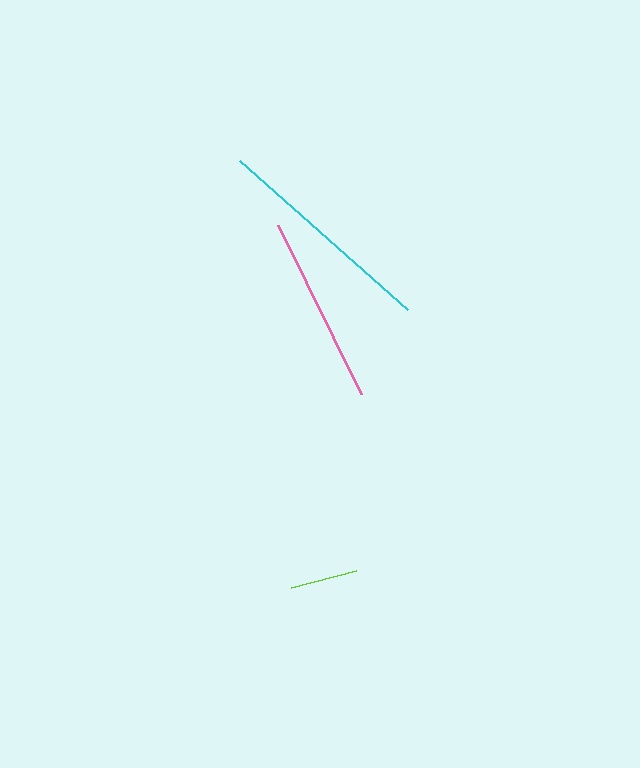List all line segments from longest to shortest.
From longest to shortest: cyan, pink, lime.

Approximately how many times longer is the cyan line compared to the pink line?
The cyan line is approximately 1.2 times the length of the pink line.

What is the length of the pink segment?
The pink segment is approximately 188 pixels long.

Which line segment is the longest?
The cyan line is the longest at approximately 225 pixels.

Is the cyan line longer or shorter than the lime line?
The cyan line is longer than the lime line.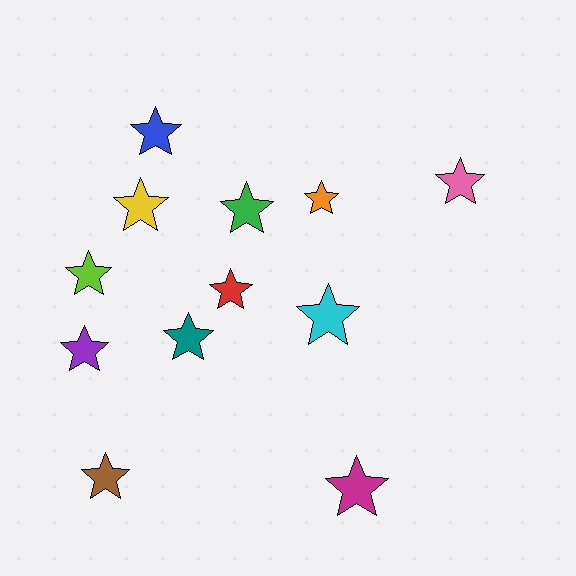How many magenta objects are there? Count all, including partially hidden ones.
There is 1 magenta object.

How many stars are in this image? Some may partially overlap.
There are 12 stars.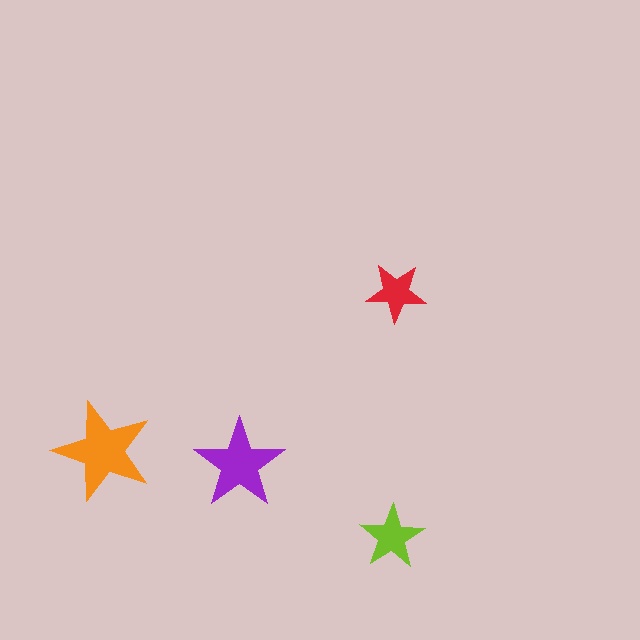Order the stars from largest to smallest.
the orange one, the purple one, the lime one, the red one.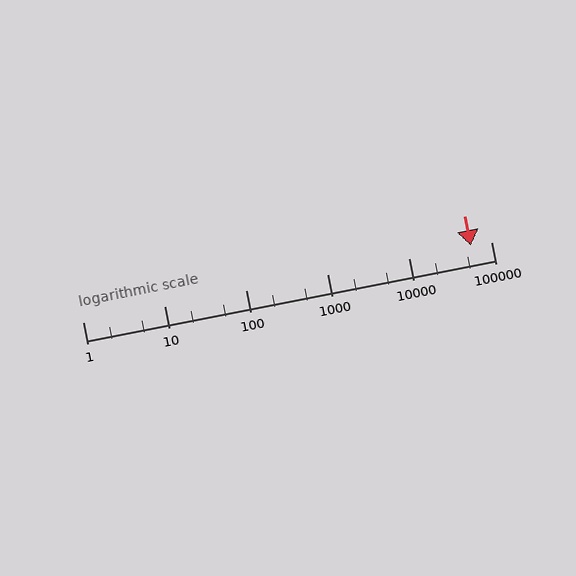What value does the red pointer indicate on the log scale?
The pointer indicates approximately 57000.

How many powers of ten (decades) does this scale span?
The scale spans 5 decades, from 1 to 100000.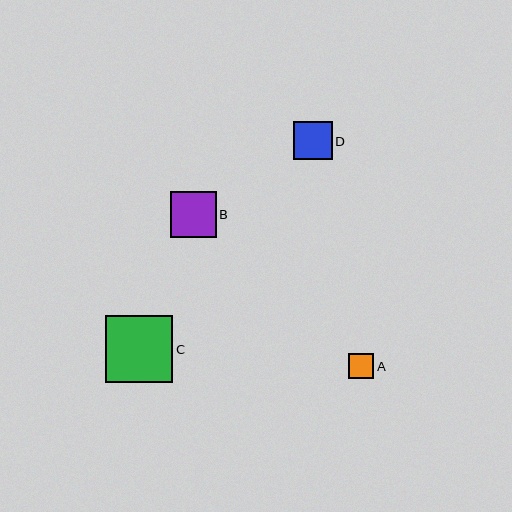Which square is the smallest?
Square A is the smallest with a size of approximately 25 pixels.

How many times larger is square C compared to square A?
Square C is approximately 2.7 times the size of square A.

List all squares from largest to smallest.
From largest to smallest: C, B, D, A.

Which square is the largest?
Square C is the largest with a size of approximately 67 pixels.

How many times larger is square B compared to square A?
Square B is approximately 1.8 times the size of square A.